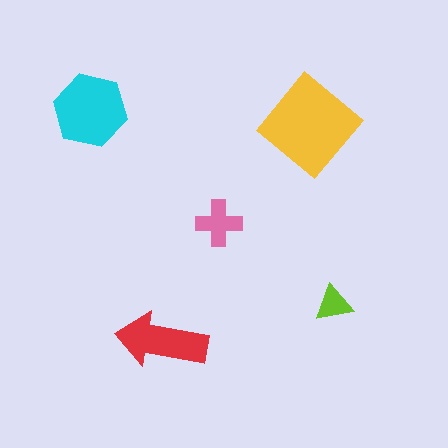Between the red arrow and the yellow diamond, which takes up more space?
The yellow diamond.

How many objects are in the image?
There are 5 objects in the image.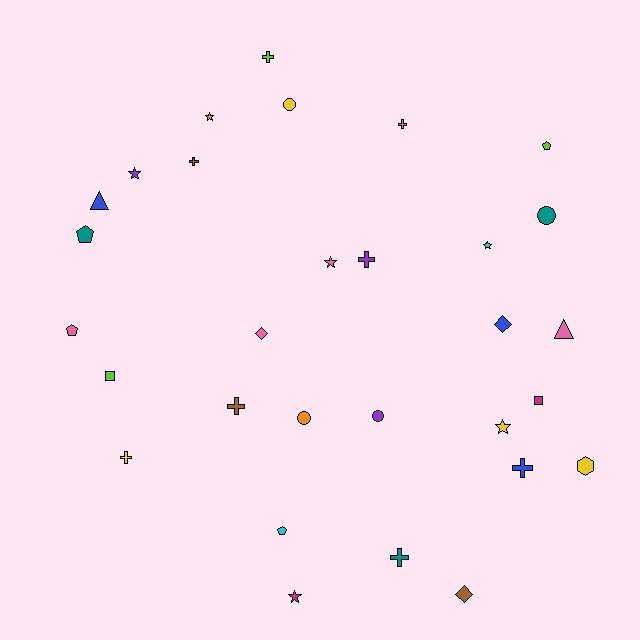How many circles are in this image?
There are 4 circles.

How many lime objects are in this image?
There are 3 lime objects.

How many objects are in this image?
There are 30 objects.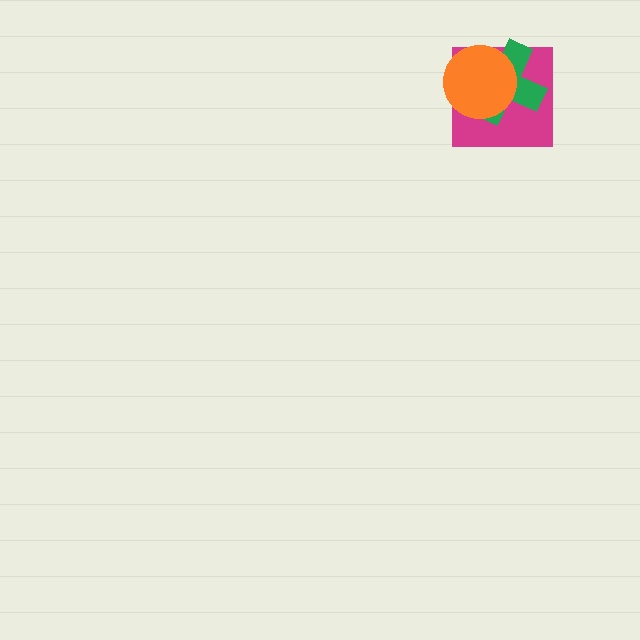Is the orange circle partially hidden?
No, no other shape covers it.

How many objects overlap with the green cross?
2 objects overlap with the green cross.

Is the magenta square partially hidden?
Yes, it is partially covered by another shape.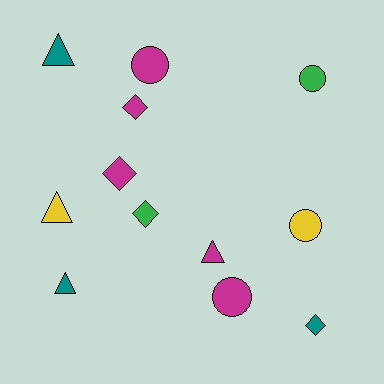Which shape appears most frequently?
Circle, with 4 objects.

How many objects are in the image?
There are 12 objects.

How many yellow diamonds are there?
There are no yellow diamonds.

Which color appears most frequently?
Magenta, with 5 objects.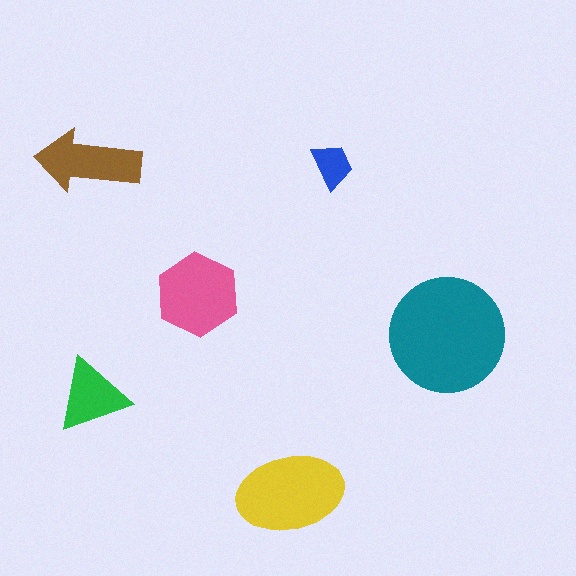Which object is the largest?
The teal circle.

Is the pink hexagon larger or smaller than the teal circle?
Smaller.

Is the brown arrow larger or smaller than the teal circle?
Smaller.